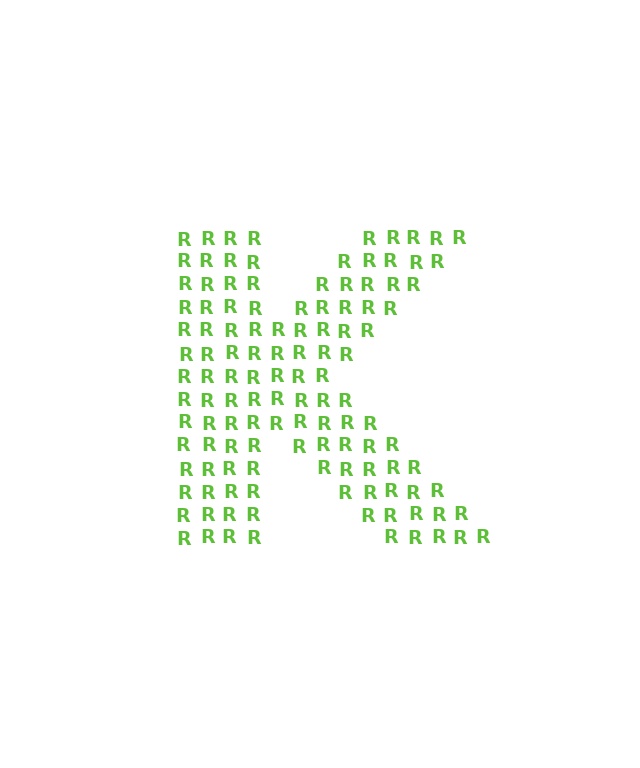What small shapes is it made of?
It is made of small letter R's.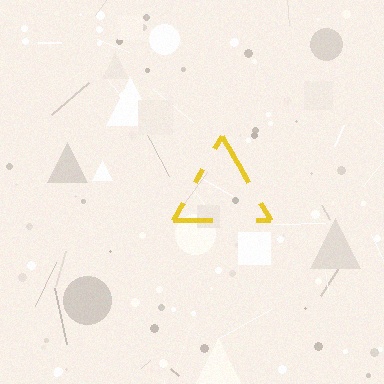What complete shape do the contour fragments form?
The contour fragments form a triangle.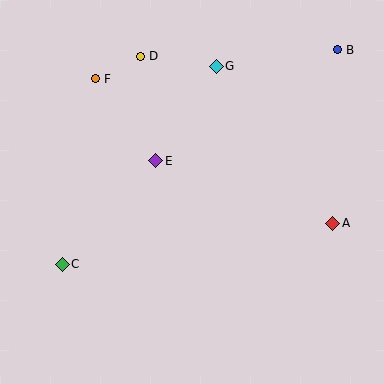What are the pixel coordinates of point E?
Point E is at (156, 161).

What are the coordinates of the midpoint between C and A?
The midpoint between C and A is at (198, 244).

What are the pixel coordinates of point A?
Point A is at (333, 223).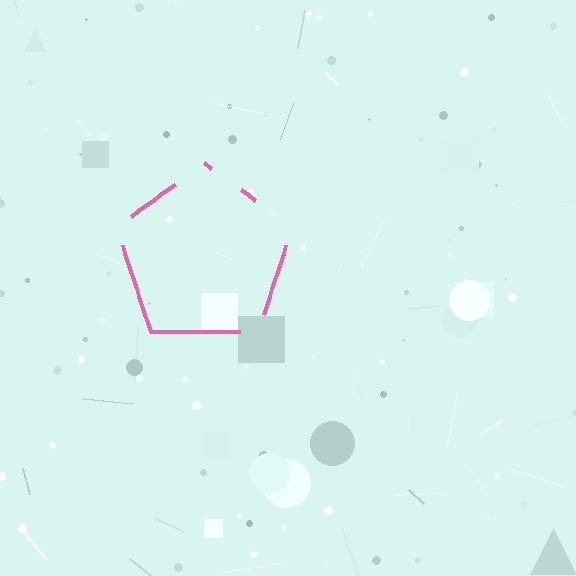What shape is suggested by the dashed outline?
The dashed outline suggests a pentagon.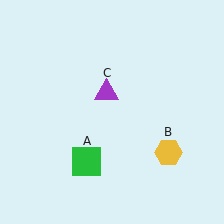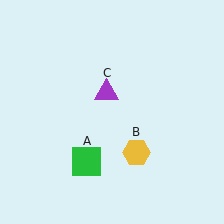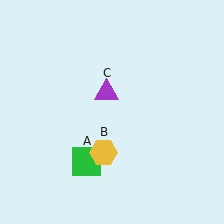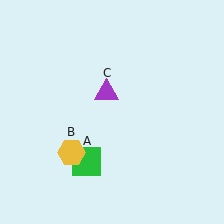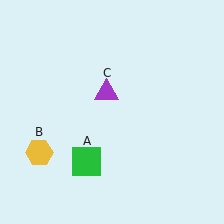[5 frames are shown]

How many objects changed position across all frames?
1 object changed position: yellow hexagon (object B).